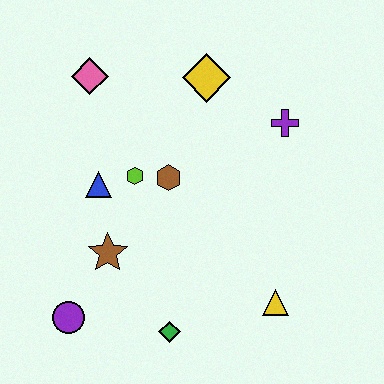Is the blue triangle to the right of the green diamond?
No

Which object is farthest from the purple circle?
The purple cross is farthest from the purple circle.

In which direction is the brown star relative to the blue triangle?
The brown star is below the blue triangle.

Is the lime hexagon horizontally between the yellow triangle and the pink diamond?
Yes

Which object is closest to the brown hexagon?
The lime hexagon is closest to the brown hexagon.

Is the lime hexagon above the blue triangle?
Yes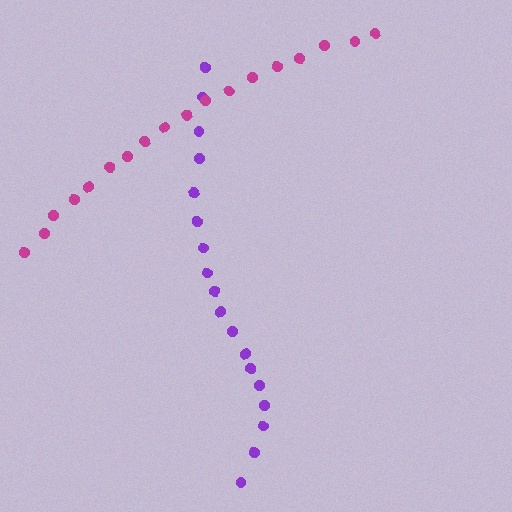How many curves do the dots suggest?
There are 2 distinct paths.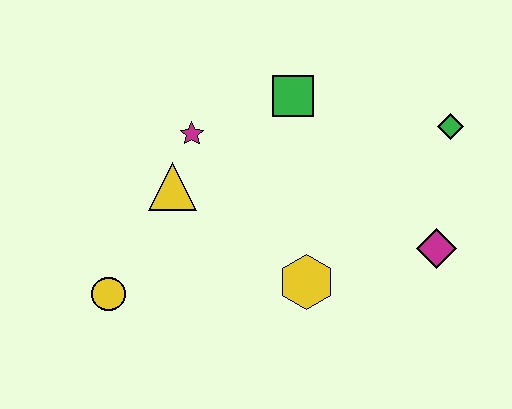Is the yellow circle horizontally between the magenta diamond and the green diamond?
No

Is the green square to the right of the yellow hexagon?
No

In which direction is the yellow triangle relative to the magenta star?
The yellow triangle is below the magenta star.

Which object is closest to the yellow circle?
The yellow triangle is closest to the yellow circle.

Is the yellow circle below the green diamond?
Yes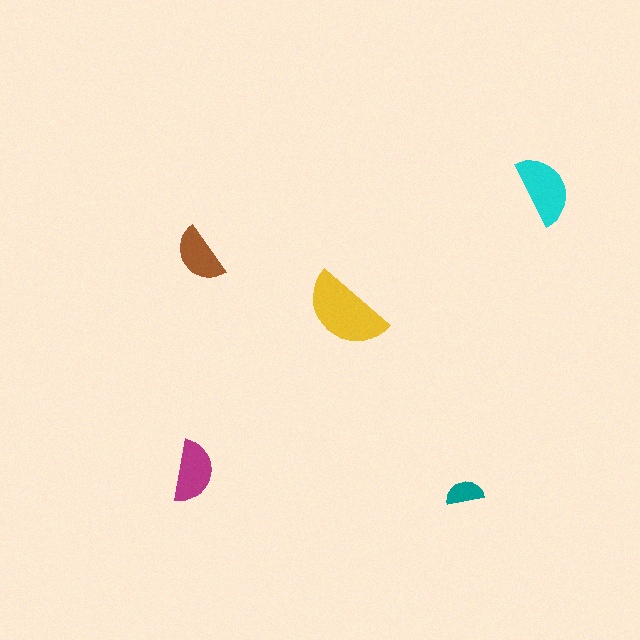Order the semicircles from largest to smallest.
the yellow one, the cyan one, the magenta one, the brown one, the teal one.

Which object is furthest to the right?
The cyan semicircle is rightmost.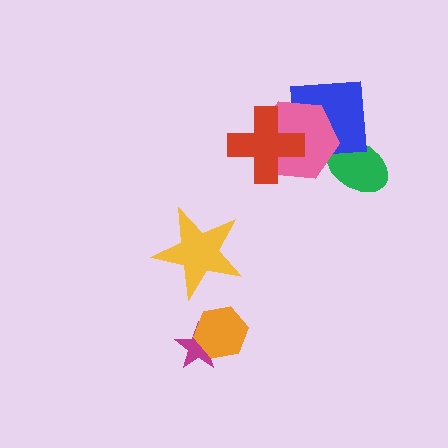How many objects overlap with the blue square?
3 objects overlap with the blue square.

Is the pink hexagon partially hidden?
Yes, it is partially covered by another shape.